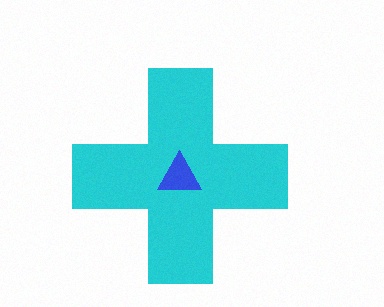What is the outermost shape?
The cyan cross.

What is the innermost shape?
The blue triangle.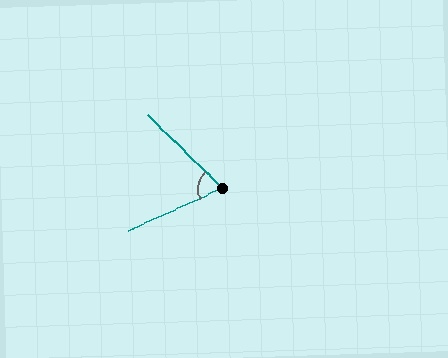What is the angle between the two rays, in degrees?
Approximately 69 degrees.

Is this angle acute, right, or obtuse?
It is acute.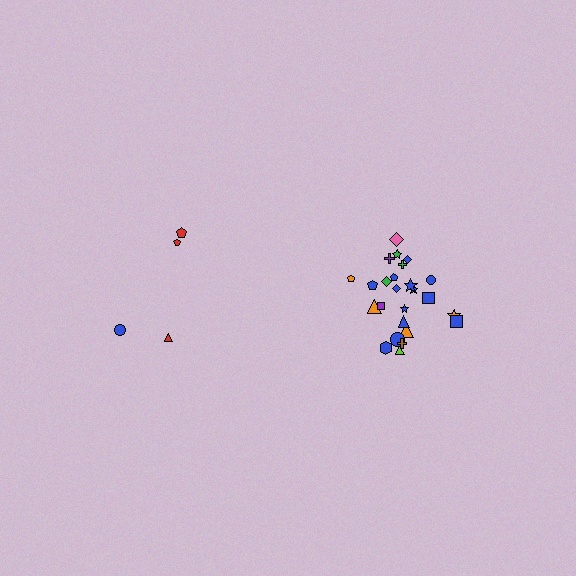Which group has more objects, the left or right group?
The right group.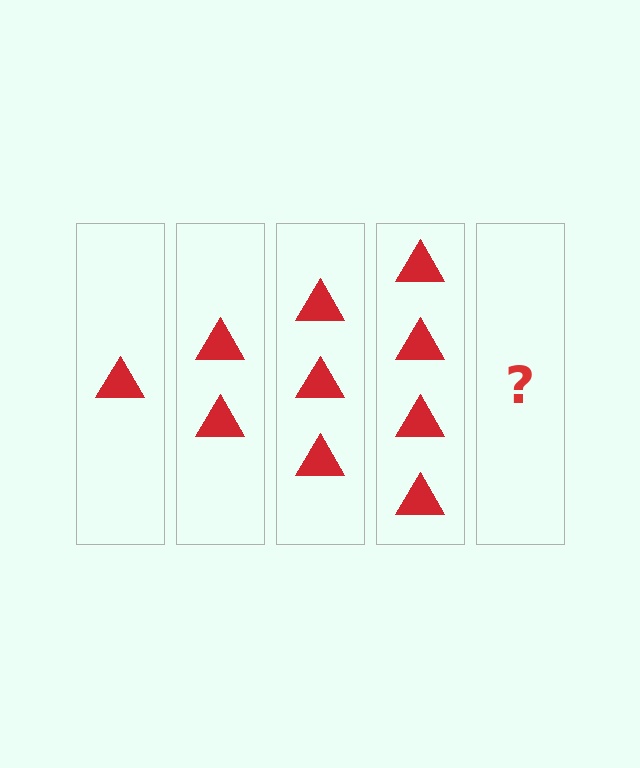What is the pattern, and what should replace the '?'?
The pattern is that each step adds one more triangle. The '?' should be 5 triangles.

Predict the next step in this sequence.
The next step is 5 triangles.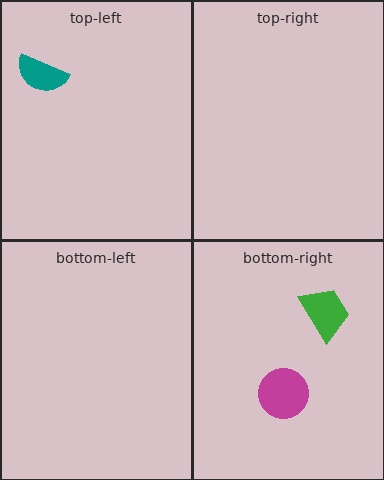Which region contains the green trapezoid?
The bottom-right region.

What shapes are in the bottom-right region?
The green trapezoid, the magenta circle.